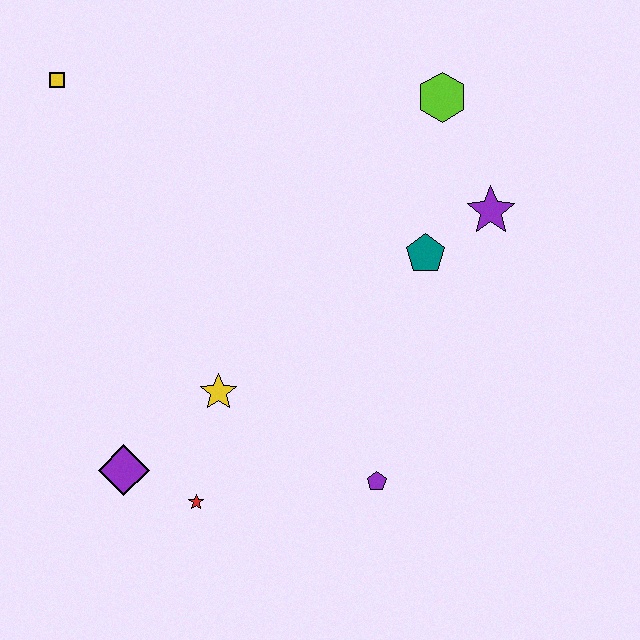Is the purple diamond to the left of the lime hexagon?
Yes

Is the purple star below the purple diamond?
No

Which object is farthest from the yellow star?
The lime hexagon is farthest from the yellow star.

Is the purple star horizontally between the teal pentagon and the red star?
No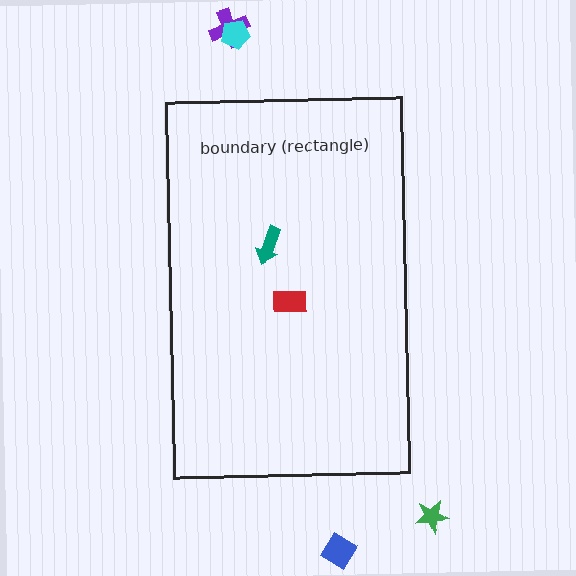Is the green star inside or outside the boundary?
Outside.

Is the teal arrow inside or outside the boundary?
Inside.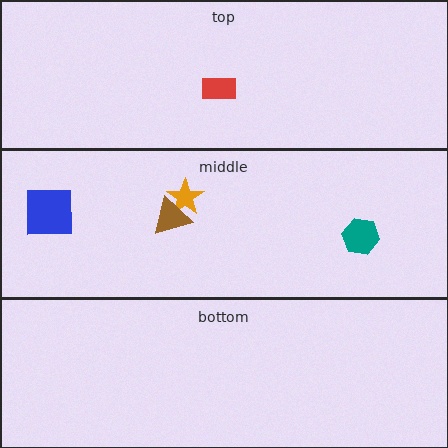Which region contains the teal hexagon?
The middle region.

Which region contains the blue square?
The middle region.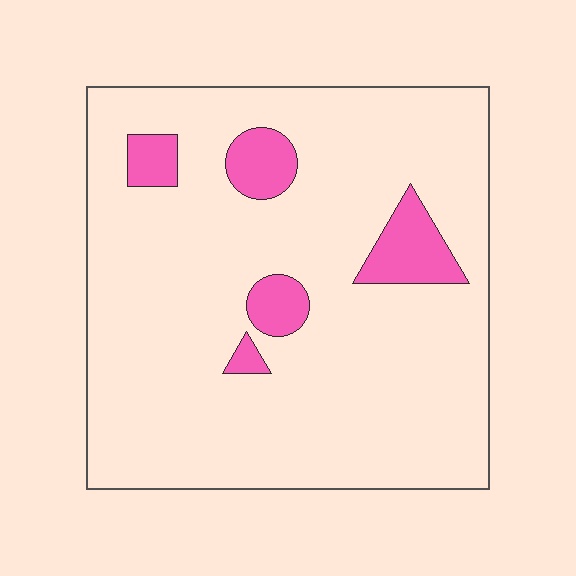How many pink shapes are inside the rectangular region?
5.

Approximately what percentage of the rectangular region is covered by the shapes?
Approximately 10%.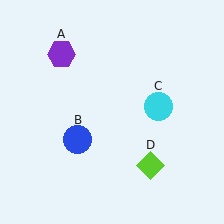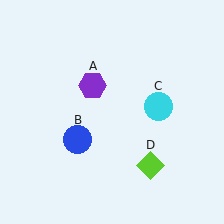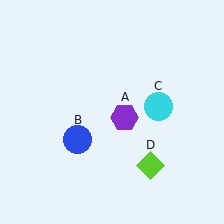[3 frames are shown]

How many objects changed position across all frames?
1 object changed position: purple hexagon (object A).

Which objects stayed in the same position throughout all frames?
Blue circle (object B) and cyan circle (object C) and lime diamond (object D) remained stationary.